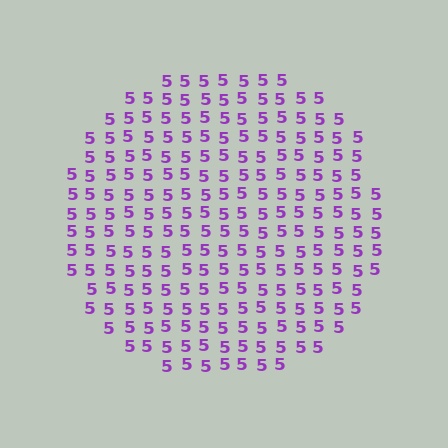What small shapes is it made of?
It is made of small digit 5's.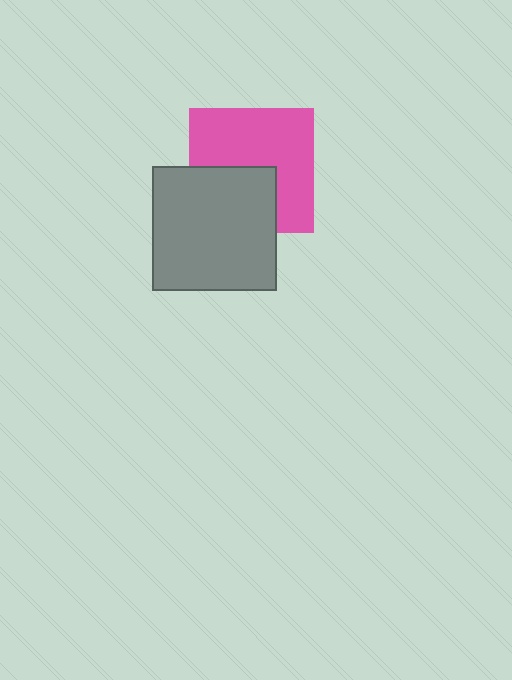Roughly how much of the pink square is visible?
About half of it is visible (roughly 62%).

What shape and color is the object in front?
The object in front is a gray square.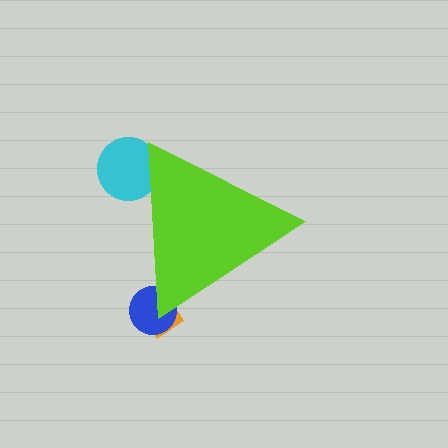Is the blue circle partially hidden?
Yes, the blue circle is partially hidden behind the lime triangle.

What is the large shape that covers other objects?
A lime triangle.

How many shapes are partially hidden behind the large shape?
3 shapes are partially hidden.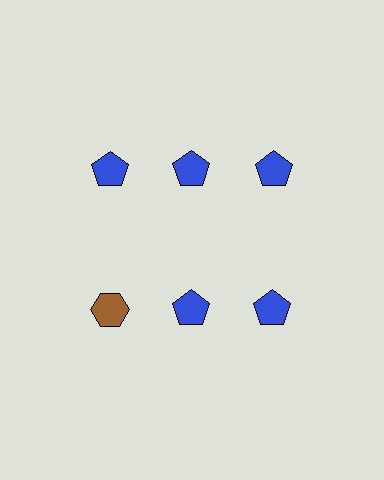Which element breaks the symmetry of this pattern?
The brown hexagon in the second row, leftmost column breaks the symmetry. All other shapes are blue pentagons.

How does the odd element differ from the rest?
It differs in both color (brown instead of blue) and shape (hexagon instead of pentagon).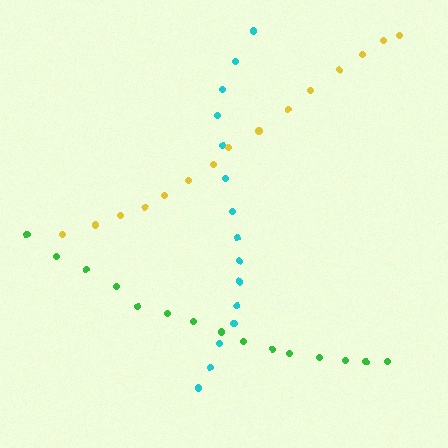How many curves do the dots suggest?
There are 3 distinct paths.